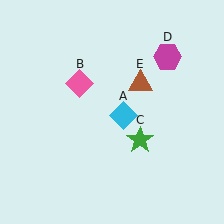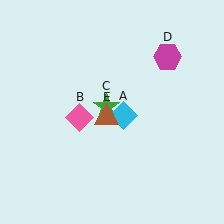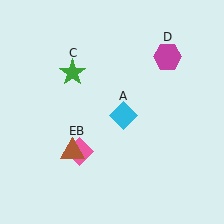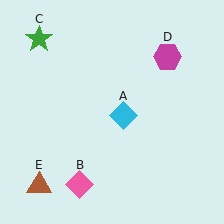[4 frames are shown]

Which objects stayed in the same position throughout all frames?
Cyan diamond (object A) and magenta hexagon (object D) remained stationary.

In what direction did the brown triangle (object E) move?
The brown triangle (object E) moved down and to the left.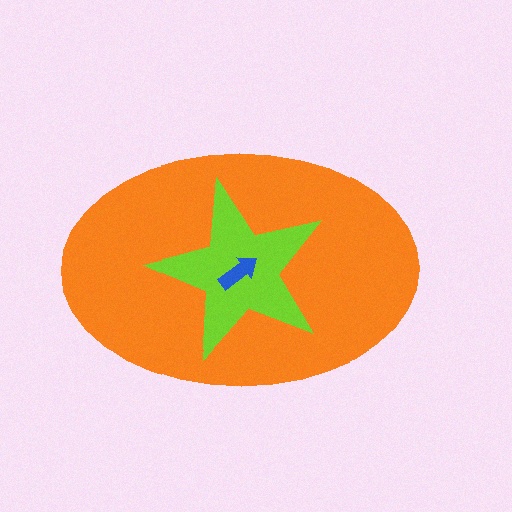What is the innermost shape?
The blue arrow.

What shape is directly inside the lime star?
The blue arrow.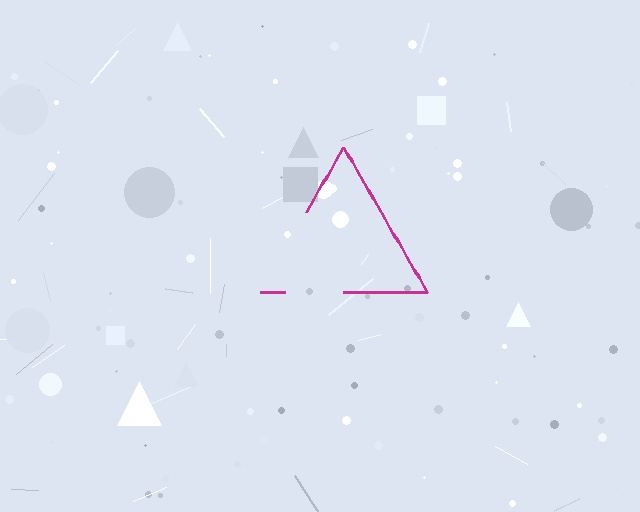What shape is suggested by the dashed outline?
The dashed outline suggests a triangle.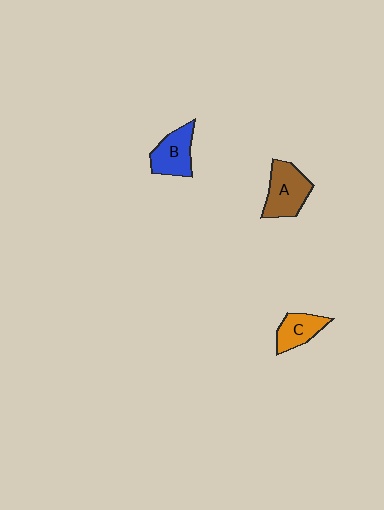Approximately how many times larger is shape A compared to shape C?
Approximately 1.5 times.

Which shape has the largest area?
Shape A (brown).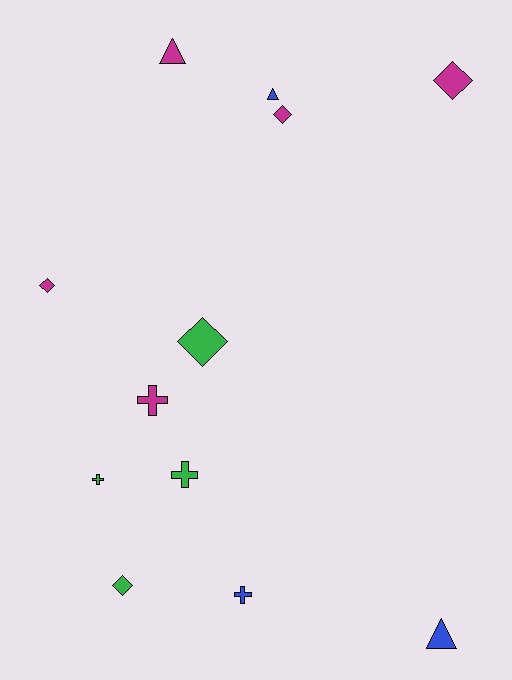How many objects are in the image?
There are 12 objects.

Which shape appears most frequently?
Diamond, with 5 objects.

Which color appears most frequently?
Magenta, with 5 objects.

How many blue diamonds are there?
There are no blue diamonds.